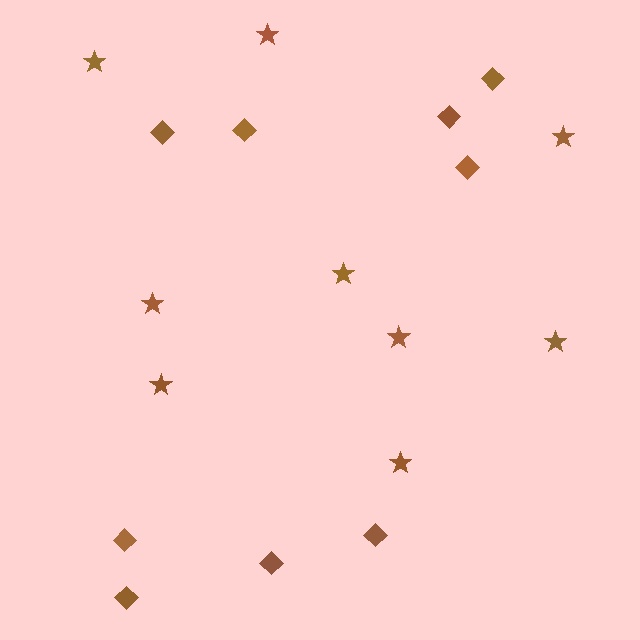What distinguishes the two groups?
There are 2 groups: one group of stars (9) and one group of diamonds (9).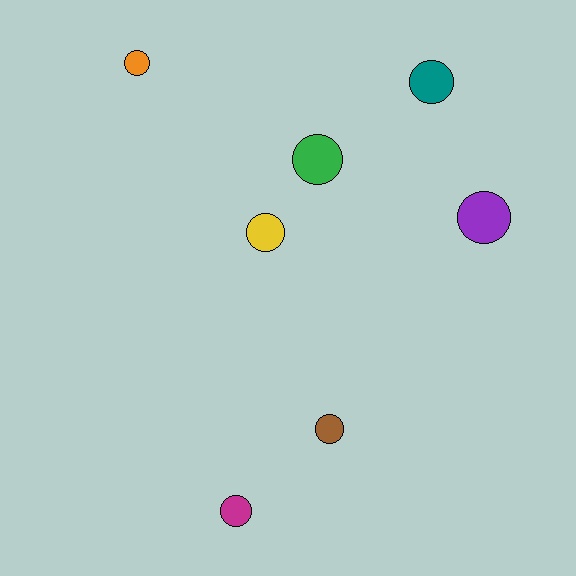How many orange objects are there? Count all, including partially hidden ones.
There is 1 orange object.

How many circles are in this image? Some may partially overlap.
There are 7 circles.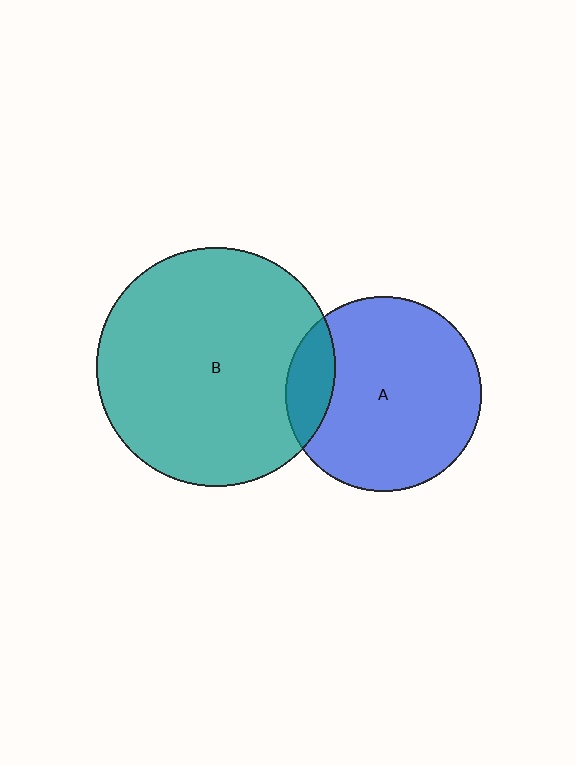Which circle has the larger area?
Circle B (teal).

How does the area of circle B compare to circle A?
Approximately 1.5 times.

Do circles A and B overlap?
Yes.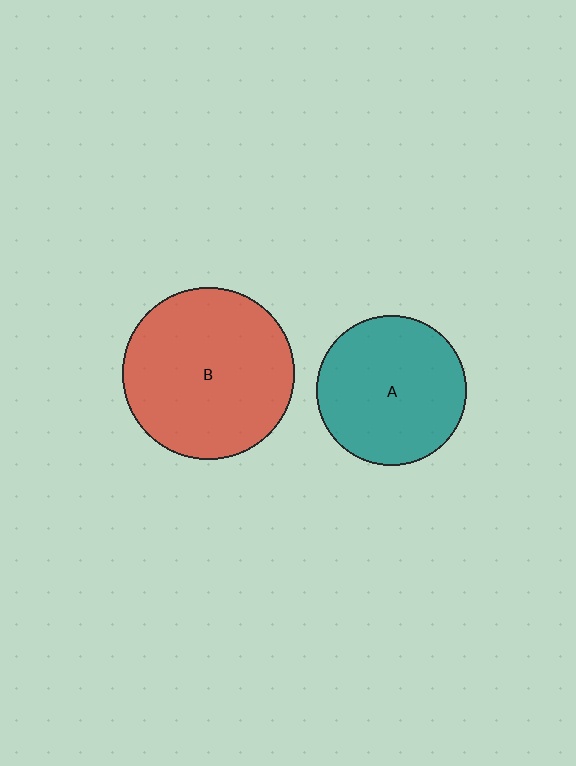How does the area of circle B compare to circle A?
Approximately 1.3 times.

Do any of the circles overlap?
No, none of the circles overlap.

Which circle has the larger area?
Circle B (red).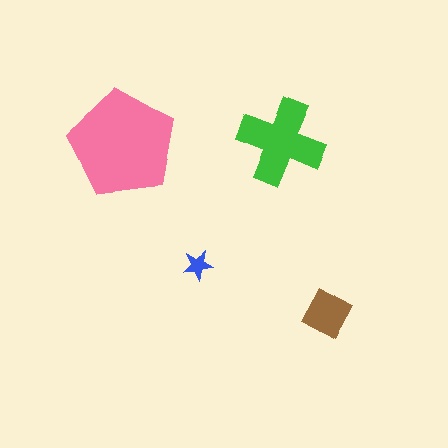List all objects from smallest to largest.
The blue star, the brown diamond, the green cross, the pink pentagon.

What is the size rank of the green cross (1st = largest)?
2nd.